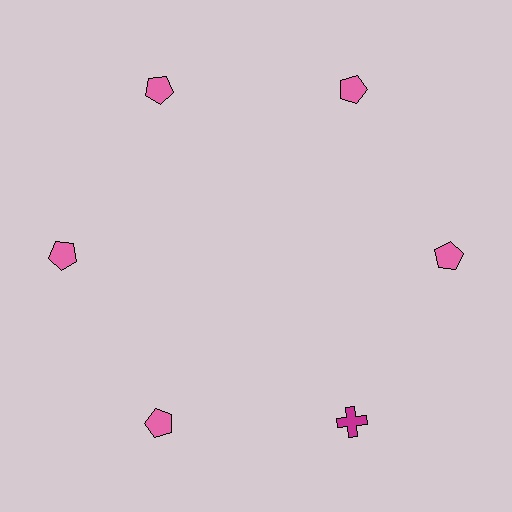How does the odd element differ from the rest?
It differs in both color (magenta instead of pink) and shape (cross instead of pentagon).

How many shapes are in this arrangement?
There are 6 shapes arranged in a ring pattern.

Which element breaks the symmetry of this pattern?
The magenta cross at roughly the 5 o'clock position breaks the symmetry. All other shapes are pink pentagons.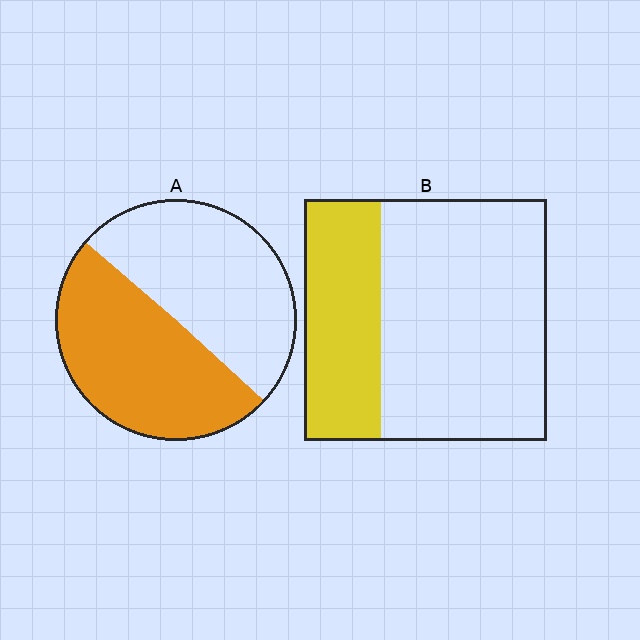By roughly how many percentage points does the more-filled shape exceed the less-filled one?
By roughly 20 percentage points (A over B).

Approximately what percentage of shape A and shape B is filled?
A is approximately 50% and B is approximately 30%.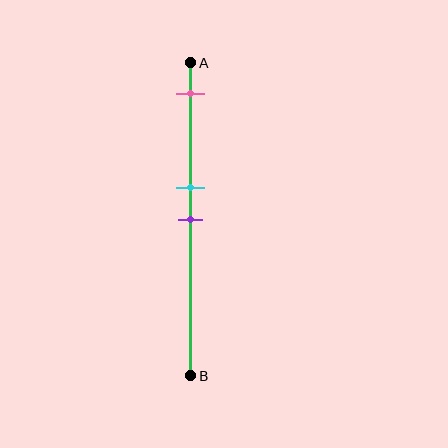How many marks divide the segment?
There are 3 marks dividing the segment.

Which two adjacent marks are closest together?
The cyan and purple marks are the closest adjacent pair.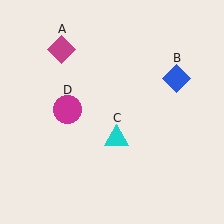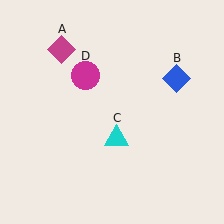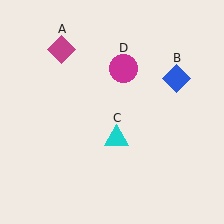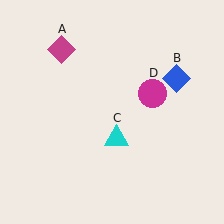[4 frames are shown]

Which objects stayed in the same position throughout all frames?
Magenta diamond (object A) and blue diamond (object B) and cyan triangle (object C) remained stationary.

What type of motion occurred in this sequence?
The magenta circle (object D) rotated clockwise around the center of the scene.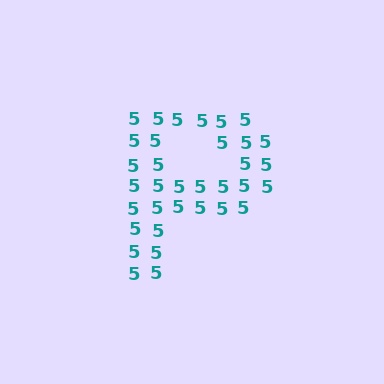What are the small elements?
The small elements are digit 5's.